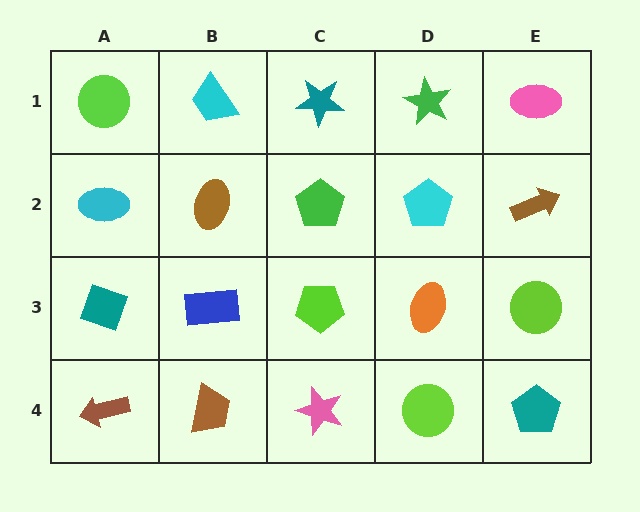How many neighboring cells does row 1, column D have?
3.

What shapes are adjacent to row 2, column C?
A teal star (row 1, column C), a lime pentagon (row 3, column C), a brown ellipse (row 2, column B), a cyan pentagon (row 2, column D).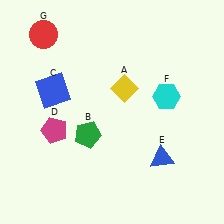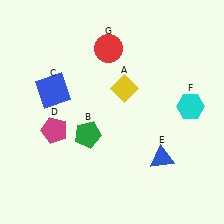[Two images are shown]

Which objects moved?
The objects that moved are: the cyan hexagon (F), the red circle (G).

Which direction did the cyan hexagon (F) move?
The cyan hexagon (F) moved right.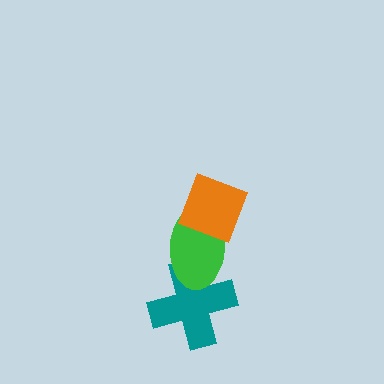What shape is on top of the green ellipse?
The orange diamond is on top of the green ellipse.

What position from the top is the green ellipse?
The green ellipse is 2nd from the top.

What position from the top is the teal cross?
The teal cross is 3rd from the top.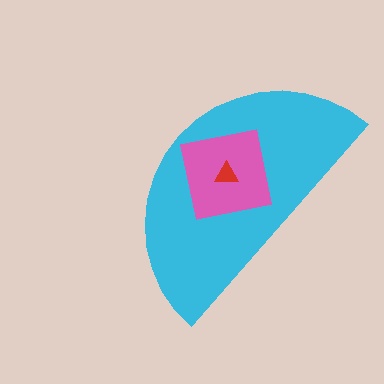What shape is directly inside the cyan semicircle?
The pink square.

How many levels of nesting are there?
3.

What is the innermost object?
The red triangle.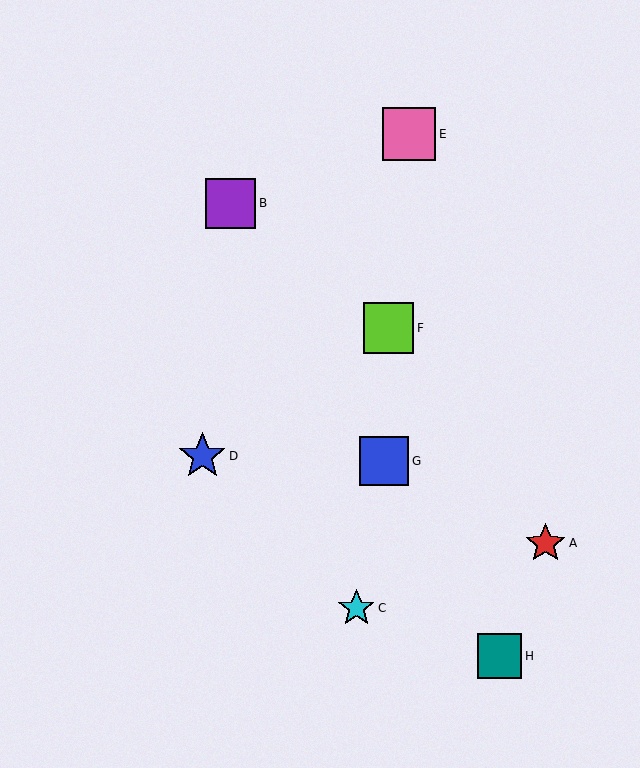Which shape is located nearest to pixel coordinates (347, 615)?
The cyan star (labeled C) at (356, 608) is nearest to that location.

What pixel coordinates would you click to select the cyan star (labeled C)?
Click at (356, 608) to select the cyan star C.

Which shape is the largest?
The pink square (labeled E) is the largest.